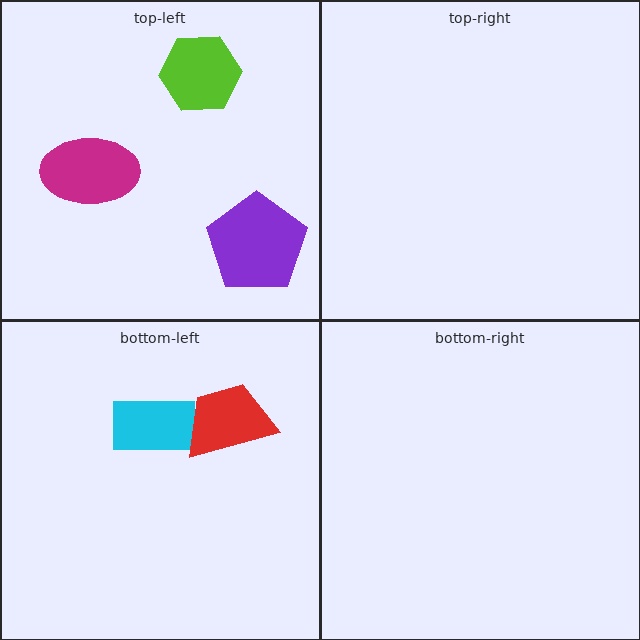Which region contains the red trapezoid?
The bottom-left region.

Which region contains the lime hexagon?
The top-left region.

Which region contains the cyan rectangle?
The bottom-left region.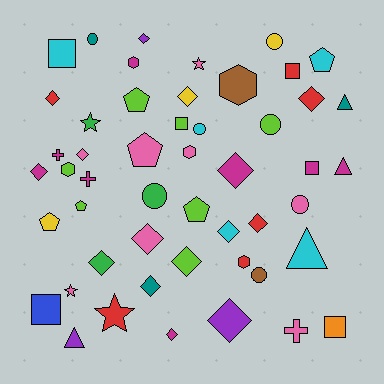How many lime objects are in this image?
There are 7 lime objects.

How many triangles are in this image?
There are 4 triangles.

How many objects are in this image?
There are 50 objects.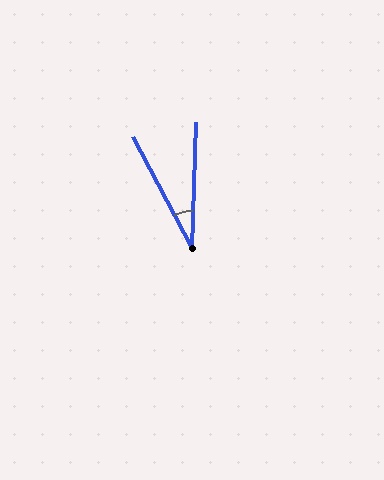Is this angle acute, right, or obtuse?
It is acute.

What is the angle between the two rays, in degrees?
Approximately 30 degrees.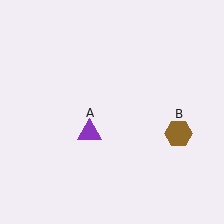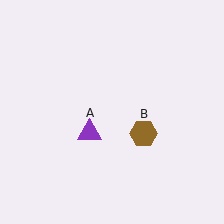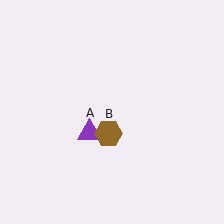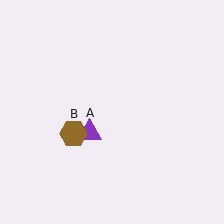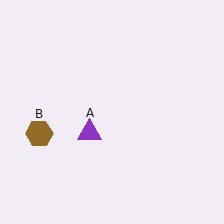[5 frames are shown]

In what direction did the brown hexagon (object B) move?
The brown hexagon (object B) moved left.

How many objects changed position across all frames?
1 object changed position: brown hexagon (object B).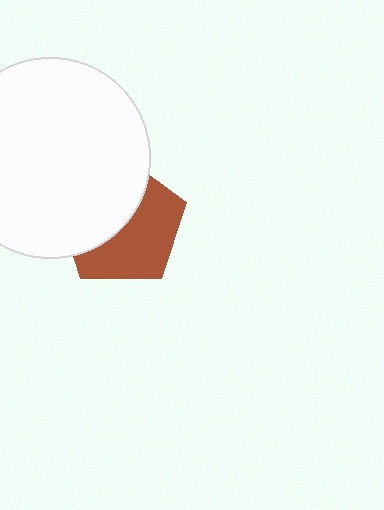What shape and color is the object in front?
The object in front is a white circle.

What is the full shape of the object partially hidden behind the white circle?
The partially hidden object is a brown pentagon.